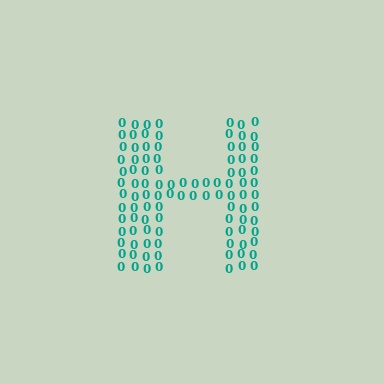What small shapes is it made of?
It is made of small digit 0's.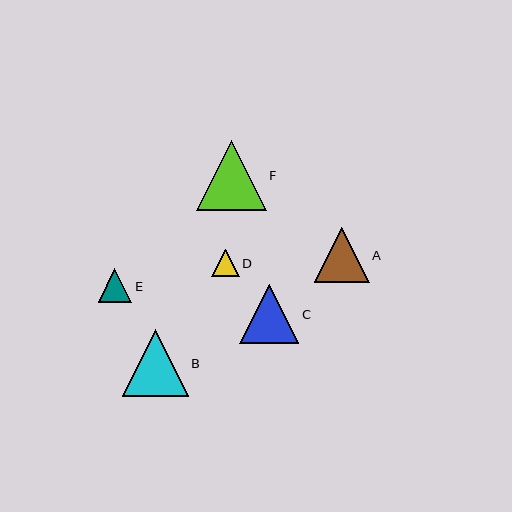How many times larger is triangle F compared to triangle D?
Triangle F is approximately 2.6 times the size of triangle D.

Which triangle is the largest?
Triangle F is the largest with a size of approximately 70 pixels.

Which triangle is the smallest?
Triangle D is the smallest with a size of approximately 27 pixels.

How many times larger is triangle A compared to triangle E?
Triangle A is approximately 1.6 times the size of triangle E.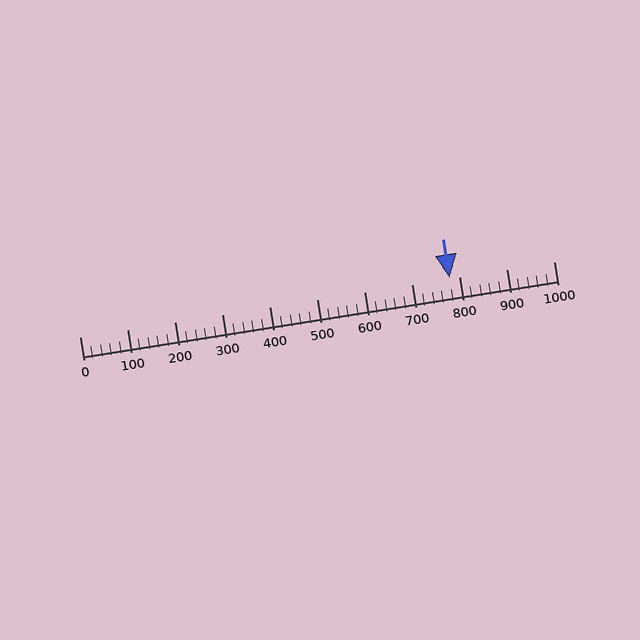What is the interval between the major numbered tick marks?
The major tick marks are spaced 100 units apart.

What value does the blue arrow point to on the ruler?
The blue arrow points to approximately 780.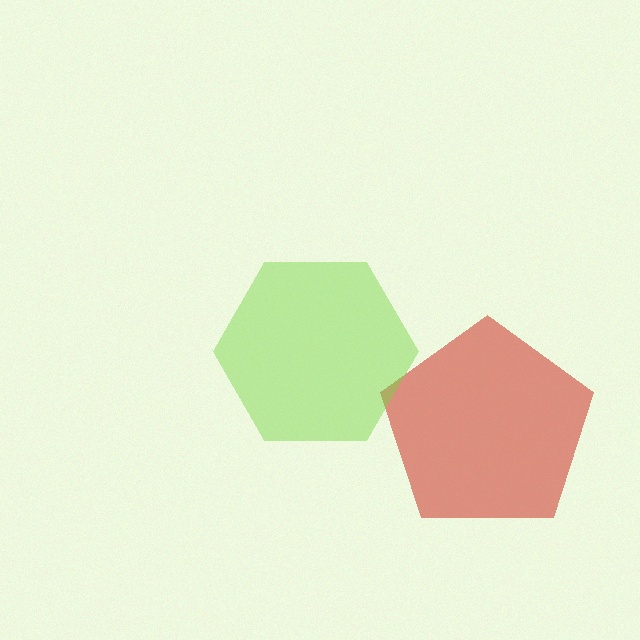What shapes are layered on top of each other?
The layered shapes are: a red pentagon, a lime hexagon.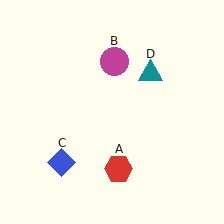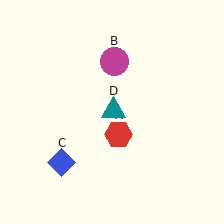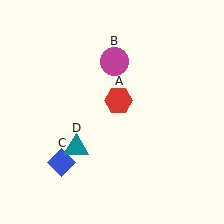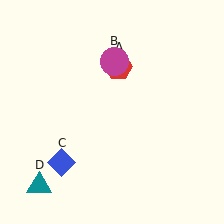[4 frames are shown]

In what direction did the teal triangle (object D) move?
The teal triangle (object D) moved down and to the left.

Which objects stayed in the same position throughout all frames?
Magenta circle (object B) and blue diamond (object C) remained stationary.